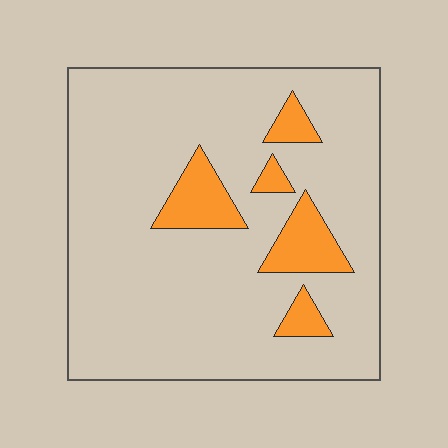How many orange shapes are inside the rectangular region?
5.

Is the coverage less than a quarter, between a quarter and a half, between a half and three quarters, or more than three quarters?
Less than a quarter.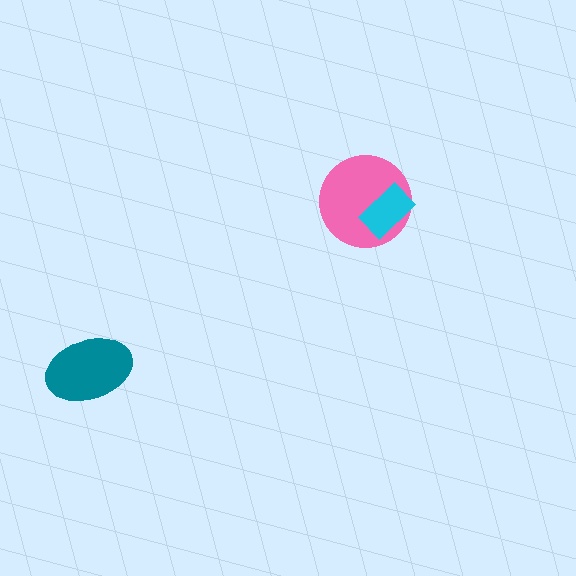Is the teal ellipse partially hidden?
No, no other shape covers it.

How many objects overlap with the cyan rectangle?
1 object overlaps with the cyan rectangle.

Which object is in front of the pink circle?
The cyan rectangle is in front of the pink circle.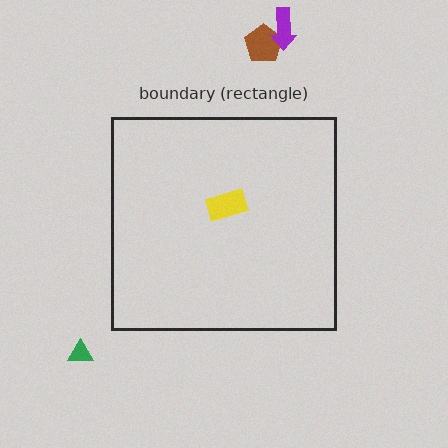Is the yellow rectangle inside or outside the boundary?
Inside.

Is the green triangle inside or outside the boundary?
Outside.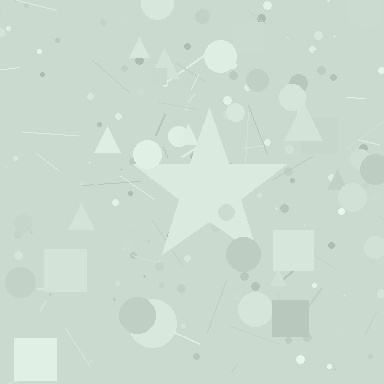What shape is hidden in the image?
A star is hidden in the image.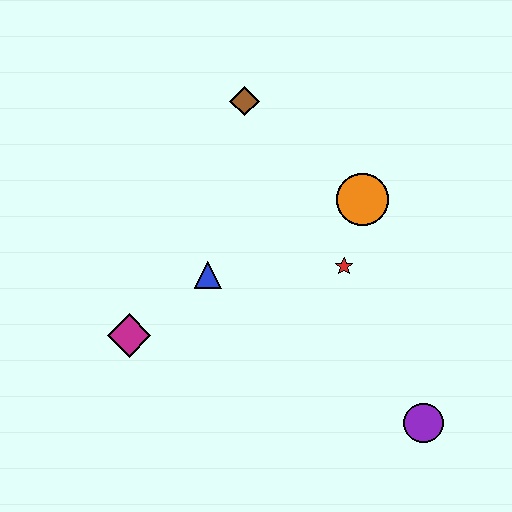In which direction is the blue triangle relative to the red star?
The blue triangle is to the left of the red star.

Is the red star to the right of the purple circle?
No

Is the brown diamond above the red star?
Yes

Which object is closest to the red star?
The orange circle is closest to the red star.